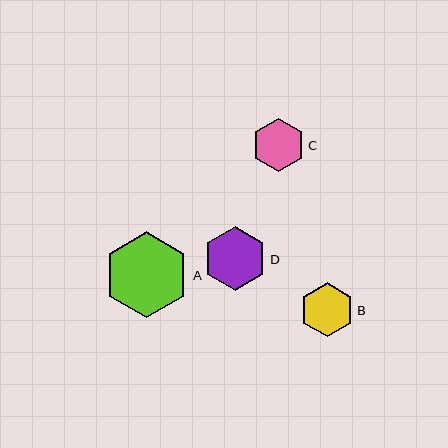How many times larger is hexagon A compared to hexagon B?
Hexagon A is approximately 1.6 times the size of hexagon B.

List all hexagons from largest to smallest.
From largest to smallest: A, D, B, C.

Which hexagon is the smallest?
Hexagon C is the smallest with a size of approximately 53 pixels.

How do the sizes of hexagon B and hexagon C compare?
Hexagon B and hexagon C are approximately the same size.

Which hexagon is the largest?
Hexagon A is the largest with a size of approximately 86 pixels.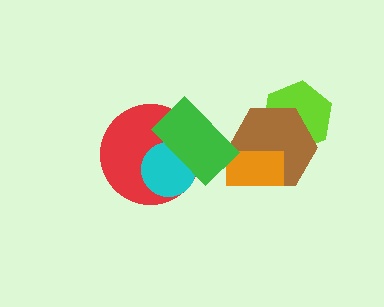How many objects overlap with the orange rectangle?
1 object overlaps with the orange rectangle.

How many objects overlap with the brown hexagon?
2 objects overlap with the brown hexagon.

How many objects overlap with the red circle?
2 objects overlap with the red circle.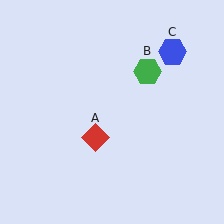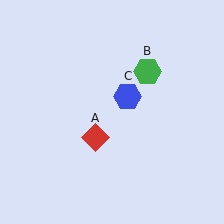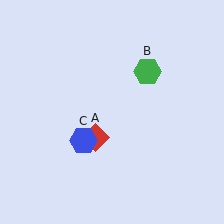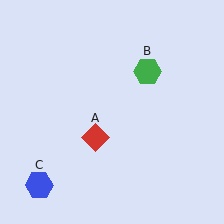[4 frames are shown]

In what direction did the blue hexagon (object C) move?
The blue hexagon (object C) moved down and to the left.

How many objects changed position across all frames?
1 object changed position: blue hexagon (object C).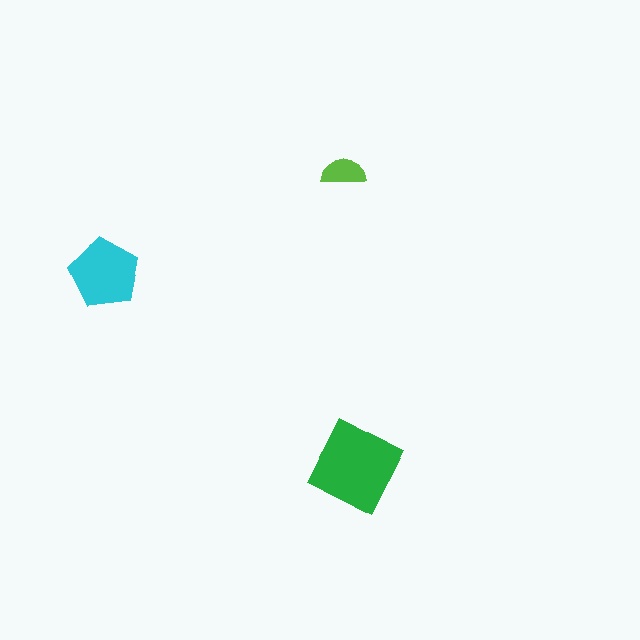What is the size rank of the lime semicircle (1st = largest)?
3rd.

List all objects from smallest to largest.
The lime semicircle, the cyan pentagon, the green square.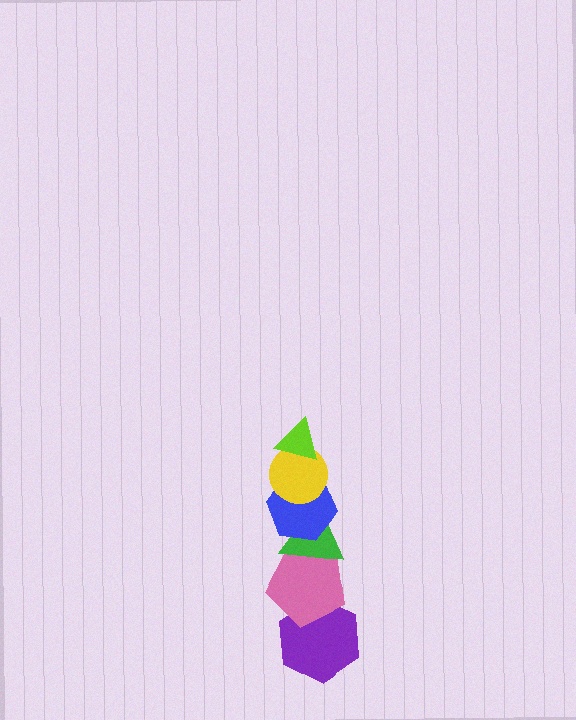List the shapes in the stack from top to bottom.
From top to bottom: the lime triangle, the yellow circle, the blue hexagon, the green triangle, the pink pentagon, the purple hexagon.